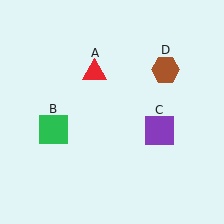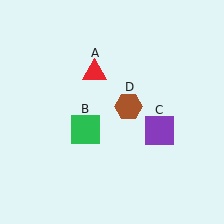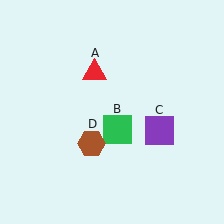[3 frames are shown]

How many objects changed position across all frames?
2 objects changed position: green square (object B), brown hexagon (object D).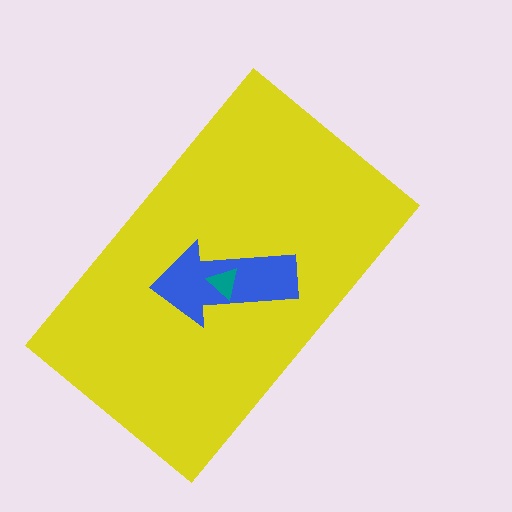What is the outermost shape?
The yellow rectangle.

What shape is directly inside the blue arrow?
The teal triangle.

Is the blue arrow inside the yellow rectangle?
Yes.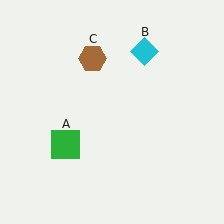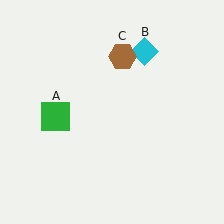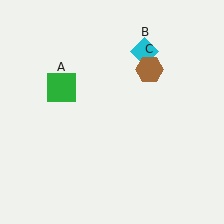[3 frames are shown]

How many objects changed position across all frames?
2 objects changed position: green square (object A), brown hexagon (object C).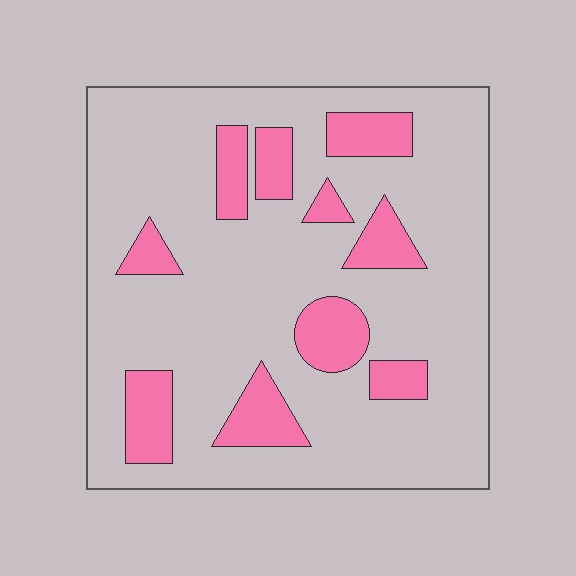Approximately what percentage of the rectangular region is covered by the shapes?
Approximately 20%.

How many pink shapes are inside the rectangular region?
10.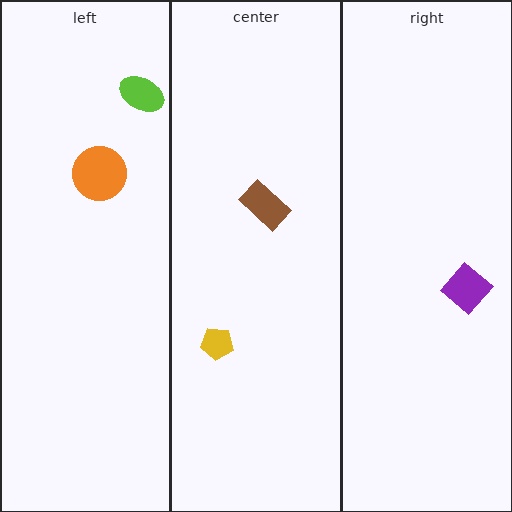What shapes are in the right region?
The purple diamond.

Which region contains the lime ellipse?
The left region.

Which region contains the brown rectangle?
The center region.